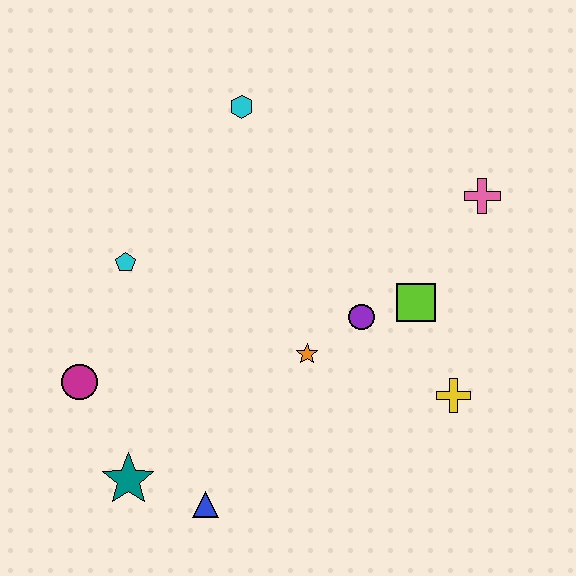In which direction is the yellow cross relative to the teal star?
The yellow cross is to the right of the teal star.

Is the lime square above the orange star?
Yes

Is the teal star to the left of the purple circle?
Yes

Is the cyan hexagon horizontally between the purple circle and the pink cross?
No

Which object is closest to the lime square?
The purple circle is closest to the lime square.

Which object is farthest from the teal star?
The pink cross is farthest from the teal star.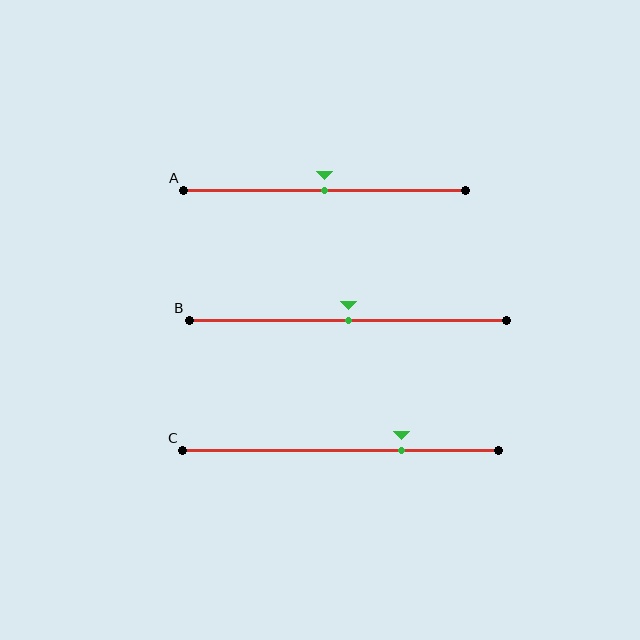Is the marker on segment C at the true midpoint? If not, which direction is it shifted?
No, the marker on segment C is shifted to the right by about 19% of the segment length.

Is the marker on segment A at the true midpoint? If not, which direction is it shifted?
Yes, the marker on segment A is at the true midpoint.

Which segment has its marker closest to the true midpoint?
Segment A has its marker closest to the true midpoint.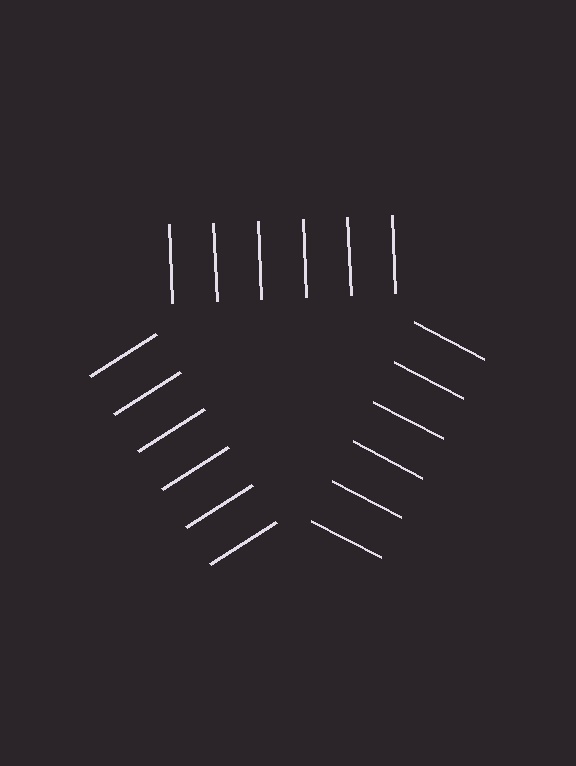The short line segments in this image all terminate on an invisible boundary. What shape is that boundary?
An illusory triangle — the line segments terminate on its edges but no continuous stroke is drawn.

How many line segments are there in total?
18 — 6 along each of the 3 edges.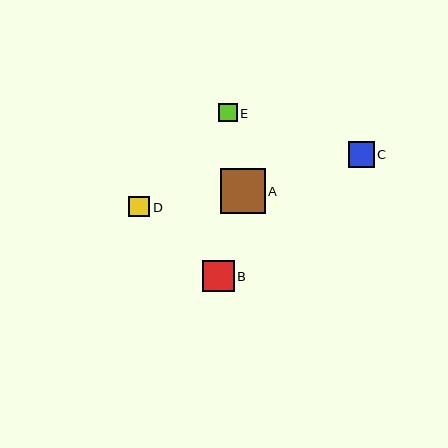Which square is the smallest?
Square E is the smallest with a size of approximately 19 pixels.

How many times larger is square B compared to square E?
Square B is approximately 1.7 times the size of square E.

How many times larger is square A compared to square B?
Square A is approximately 1.4 times the size of square B.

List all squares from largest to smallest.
From largest to smallest: A, B, C, D, E.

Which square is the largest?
Square A is the largest with a size of approximately 45 pixels.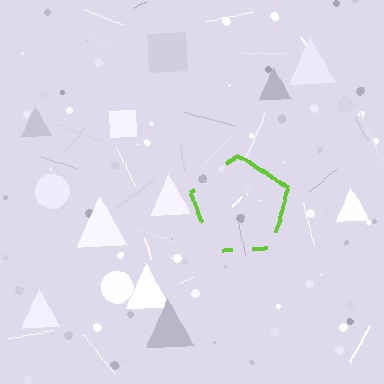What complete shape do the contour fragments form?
The contour fragments form a pentagon.